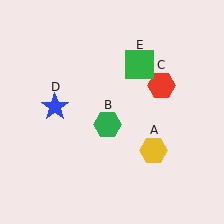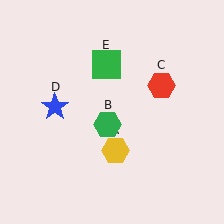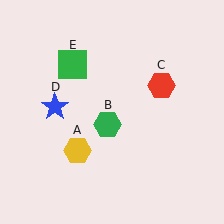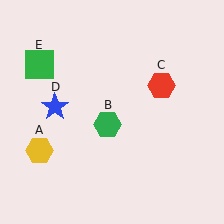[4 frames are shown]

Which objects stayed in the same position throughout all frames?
Green hexagon (object B) and red hexagon (object C) and blue star (object D) remained stationary.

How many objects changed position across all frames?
2 objects changed position: yellow hexagon (object A), green square (object E).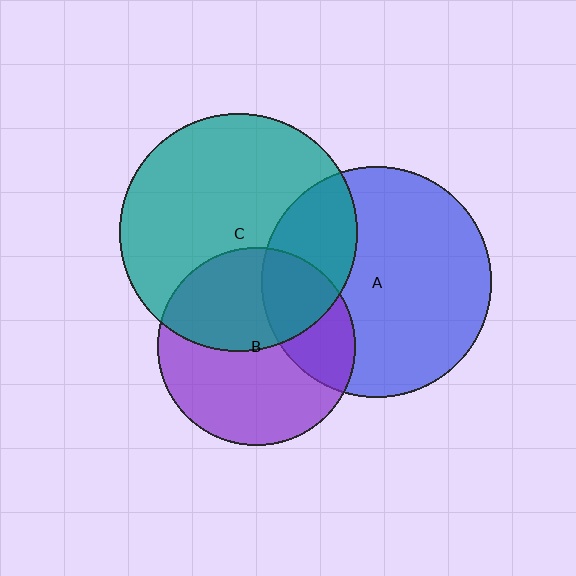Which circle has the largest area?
Circle C (teal).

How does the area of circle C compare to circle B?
Approximately 1.4 times.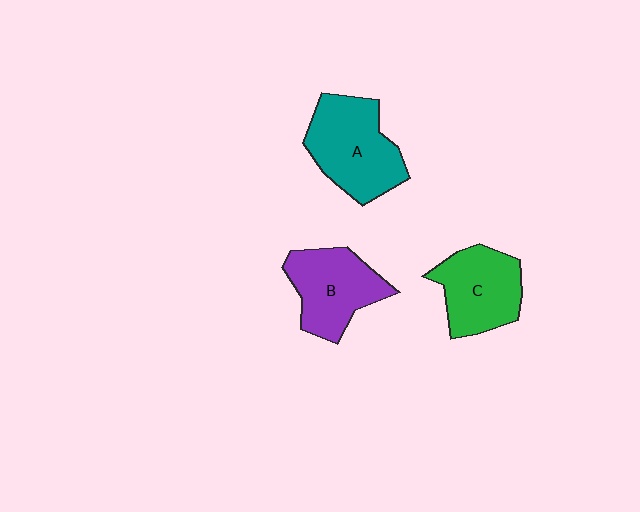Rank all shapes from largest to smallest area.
From largest to smallest: A (teal), B (purple), C (green).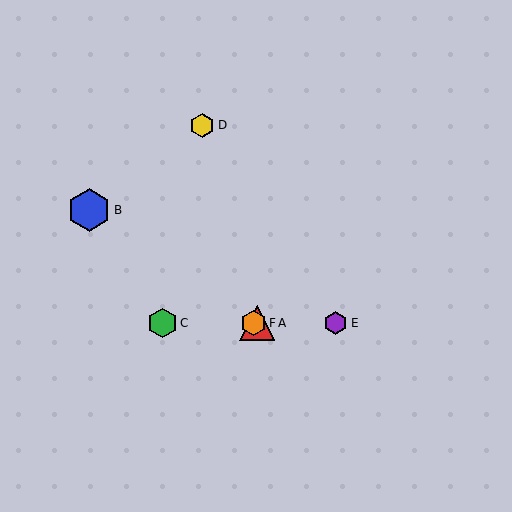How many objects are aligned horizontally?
4 objects (A, C, E, F) are aligned horizontally.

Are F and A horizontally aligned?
Yes, both are at y≈323.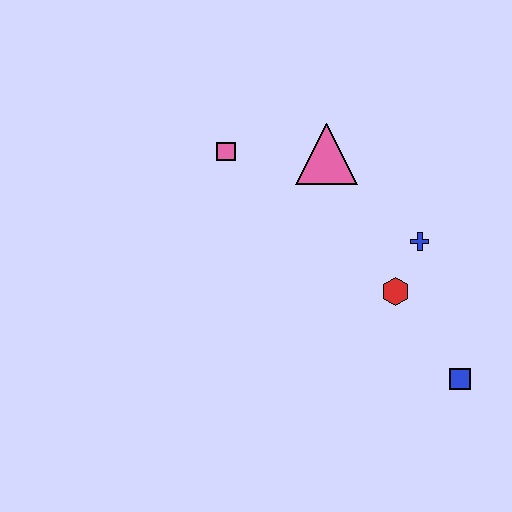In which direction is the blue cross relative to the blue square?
The blue cross is above the blue square.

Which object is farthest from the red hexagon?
The pink square is farthest from the red hexagon.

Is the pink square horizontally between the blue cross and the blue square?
No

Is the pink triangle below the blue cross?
No